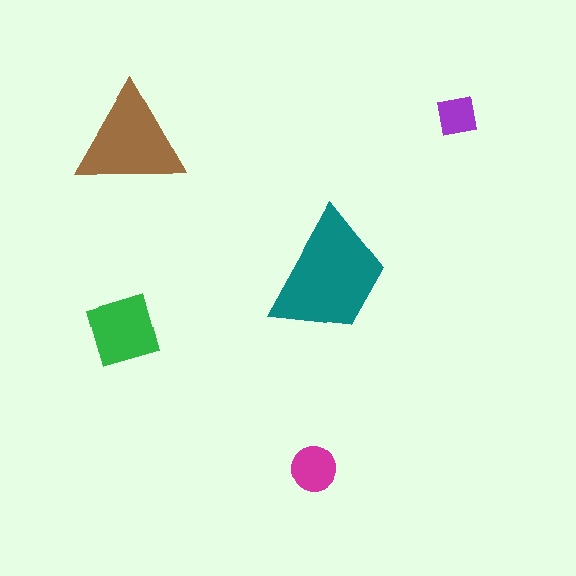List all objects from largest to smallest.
The teal trapezoid, the brown triangle, the green square, the magenta circle, the purple square.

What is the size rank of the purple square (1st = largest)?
5th.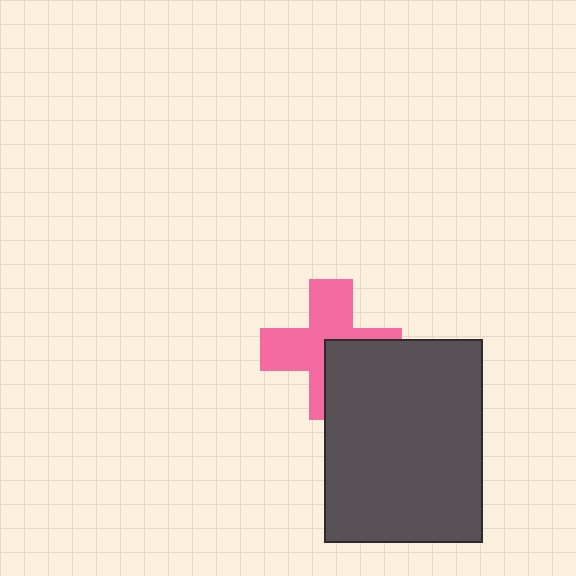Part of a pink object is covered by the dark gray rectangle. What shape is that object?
It is a cross.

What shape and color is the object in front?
The object in front is a dark gray rectangle.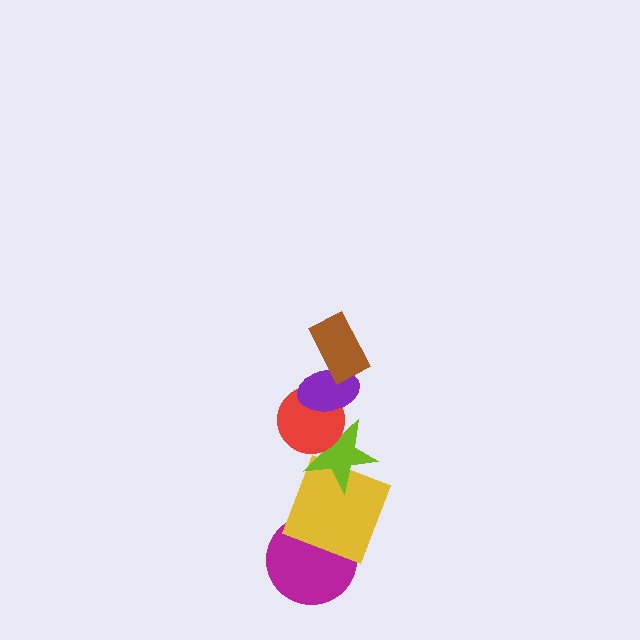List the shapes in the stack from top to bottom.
From top to bottom: the brown rectangle, the purple ellipse, the red circle, the lime star, the yellow square, the magenta circle.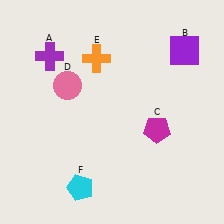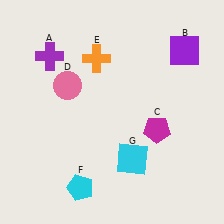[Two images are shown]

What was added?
A cyan square (G) was added in Image 2.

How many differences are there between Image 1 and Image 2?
There is 1 difference between the two images.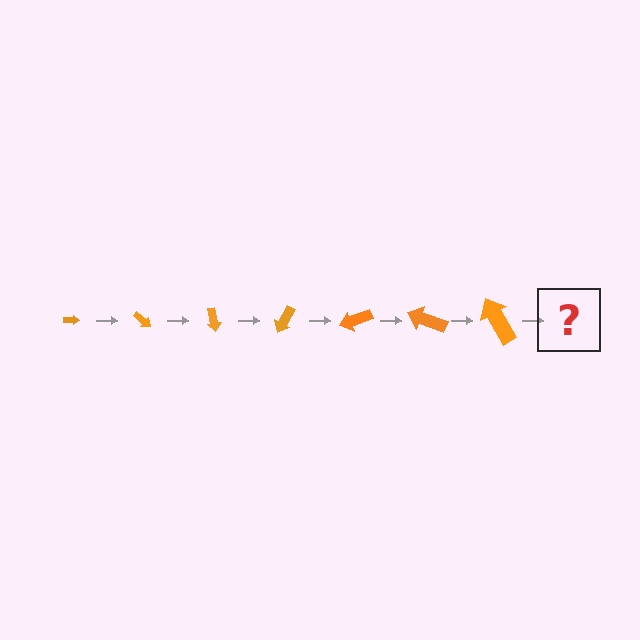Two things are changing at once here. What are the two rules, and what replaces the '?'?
The two rules are that the arrow grows larger each step and it rotates 40 degrees each step. The '?' should be an arrow, larger than the previous one and rotated 280 degrees from the start.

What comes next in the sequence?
The next element should be an arrow, larger than the previous one and rotated 280 degrees from the start.